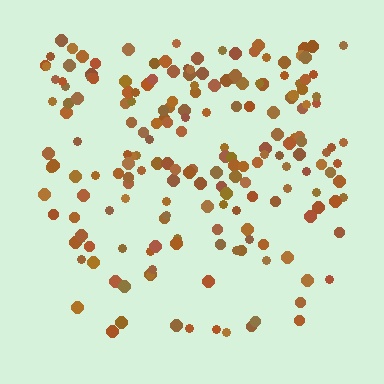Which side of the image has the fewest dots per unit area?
The bottom.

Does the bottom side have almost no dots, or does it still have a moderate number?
Still a moderate number, just noticeably fewer than the top.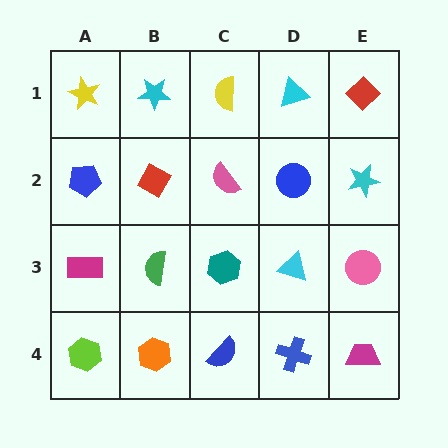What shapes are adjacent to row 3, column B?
A red diamond (row 2, column B), an orange hexagon (row 4, column B), a magenta rectangle (row 3, column A), a teal hexagon (row 3, column C).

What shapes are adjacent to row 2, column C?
A yellow semicircle (row 1, column C), a teal hexagon (row 3, column C), a red diamond (row 2, column B), a blue circle (row 2, column D).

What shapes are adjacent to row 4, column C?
A teal hexagon (row 3, column C), an orange hexagon (row 4, column B), a blue cross (row 4, column D).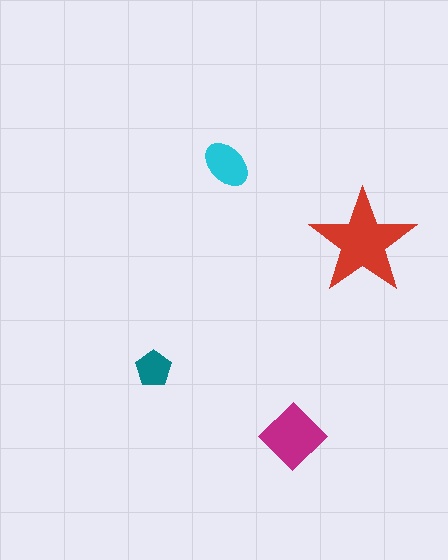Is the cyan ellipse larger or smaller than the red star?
Smaller.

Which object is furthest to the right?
The red star is rightmost.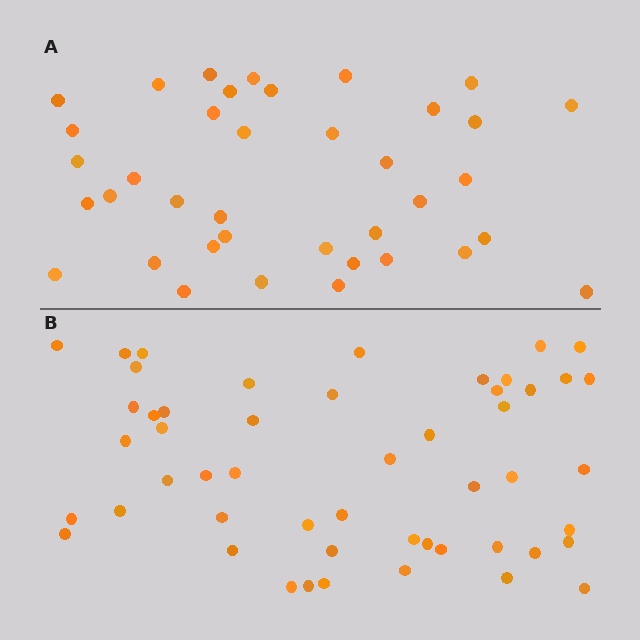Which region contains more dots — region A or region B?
Region B (the bottom region) has more dots.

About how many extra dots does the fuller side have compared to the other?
Region B has approximately 15 more dots than region A.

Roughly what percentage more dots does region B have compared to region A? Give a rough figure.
About 35% more.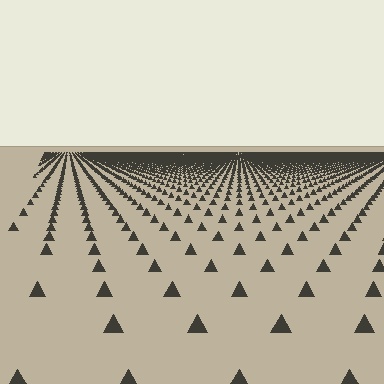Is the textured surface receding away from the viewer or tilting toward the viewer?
The surface is receding away from the viewer. Texture elements get smaller and denser toward the top.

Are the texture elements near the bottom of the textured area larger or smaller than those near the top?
Larger. Near the bottom, elements are closer to the viewer and appear at a bigger on-screen size.